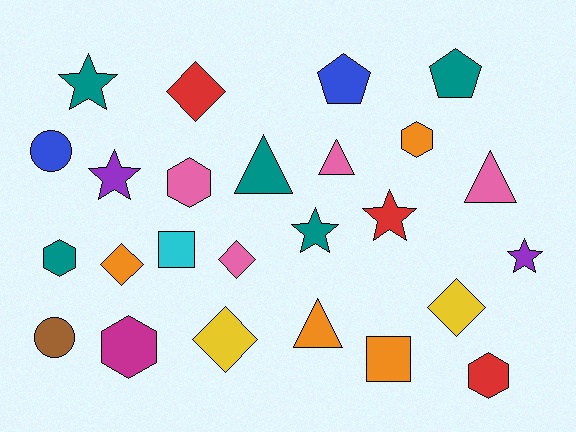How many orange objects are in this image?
There are 4 orange objects.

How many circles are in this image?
There are 2 circles.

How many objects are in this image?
There are 25 objects.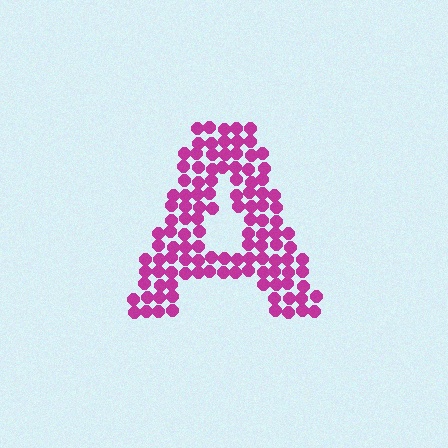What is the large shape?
The large shape is the letter A.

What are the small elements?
The small elements are circles.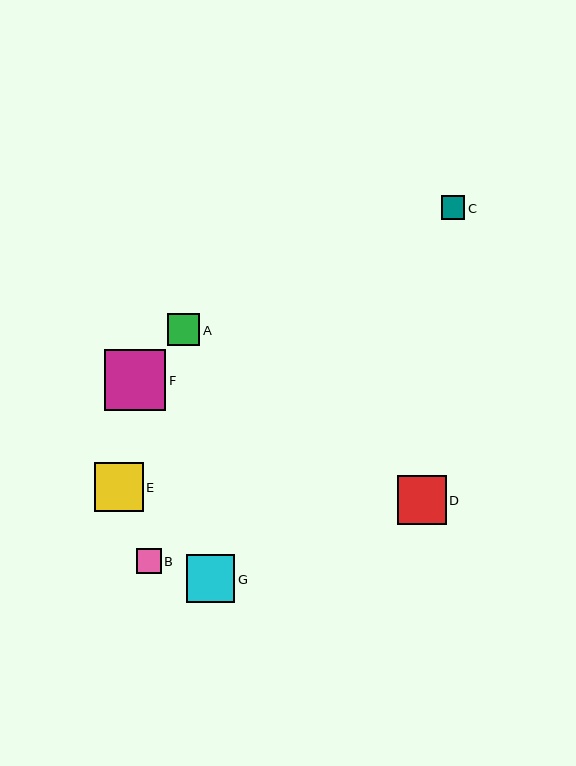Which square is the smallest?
Square C is the smallest with a size of approximately 24 pixels.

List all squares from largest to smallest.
From largest to smallest: F, E, D, G, A, B, C.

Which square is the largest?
Square F is the largest with a size of approximately 61 pixels.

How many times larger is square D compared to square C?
Square D is approximately 2.1 times the size of square C.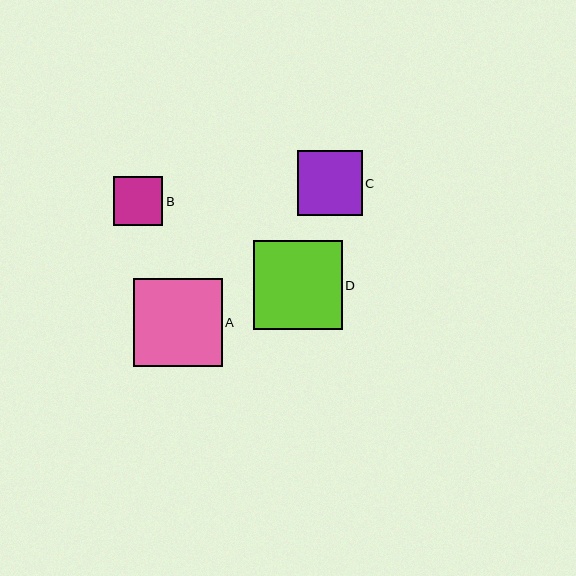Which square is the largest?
Square D is the largest with a size of approximately 89 pixels.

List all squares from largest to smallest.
From largest to smallest: D, A, C, B.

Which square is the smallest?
Square B is the smallest with a size of approximately 49 pixels.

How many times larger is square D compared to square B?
Square D is approximately 1.8 times the size of square B.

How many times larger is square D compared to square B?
Square D is approximately 1.8 times the size of square B.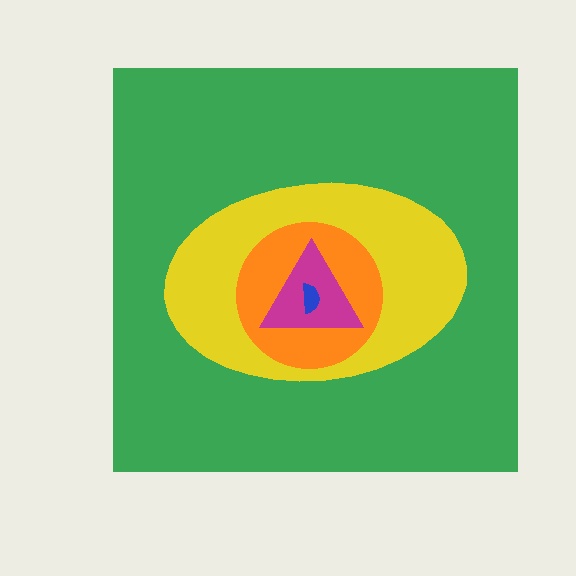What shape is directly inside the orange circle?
The magenta triangle.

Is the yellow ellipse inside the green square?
Yes.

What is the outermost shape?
The green square.